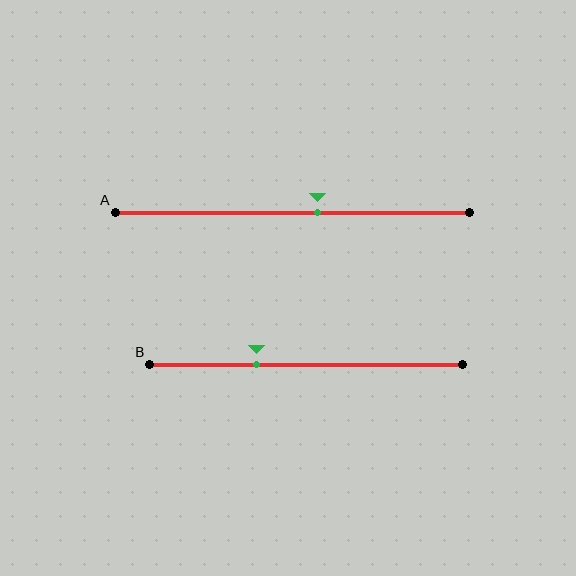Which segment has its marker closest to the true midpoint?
Segment A has its marker closest to the true midpoint.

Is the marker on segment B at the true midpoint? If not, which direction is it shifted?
No, the marker on segment B is shifted to the left by about 16% of the segment length.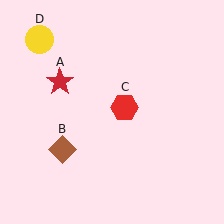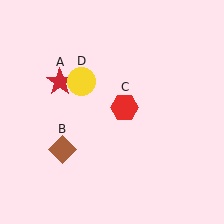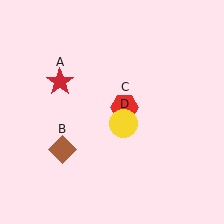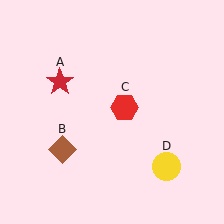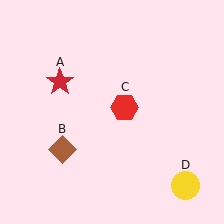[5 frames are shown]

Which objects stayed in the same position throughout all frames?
Red star (object A) and brown diamond (object B) and red hexagon (object C) remained stationary.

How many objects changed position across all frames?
1 object changed position: yellow circle (object D).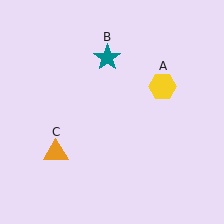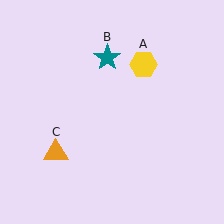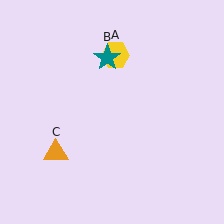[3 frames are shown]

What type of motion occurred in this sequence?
The yellow hexagon (object A) rotated counterclockwise around the center of the scene.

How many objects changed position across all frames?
1 object changed position: yellow hexagon (object A).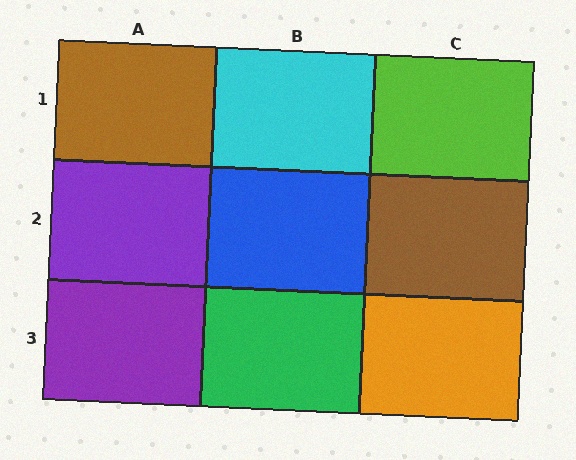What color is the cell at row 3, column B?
Green.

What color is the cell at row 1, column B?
Cyan.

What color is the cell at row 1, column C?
Lime.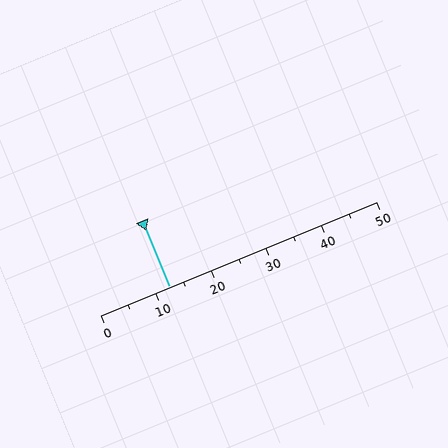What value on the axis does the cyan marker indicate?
The marker indicates approximately 12.5.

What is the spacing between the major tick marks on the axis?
The major ticks are spaced 10 apart.